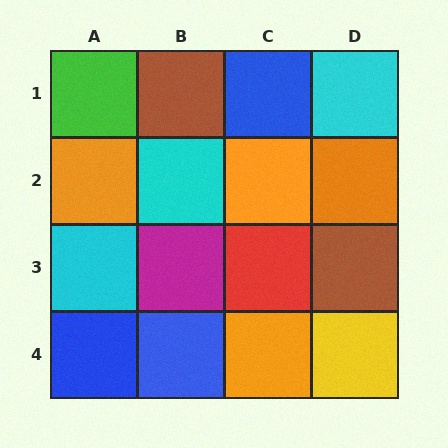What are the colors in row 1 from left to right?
Green, brown, blue, cyan.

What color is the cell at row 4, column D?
Yellow.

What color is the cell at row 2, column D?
Orange.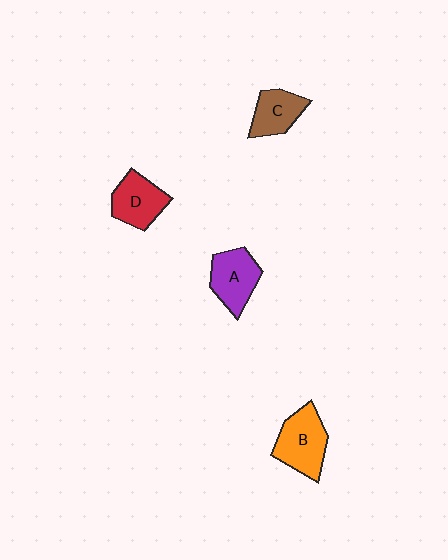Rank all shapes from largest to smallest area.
From largest to smallest: B (orange), A (purple), D (red), C (brown).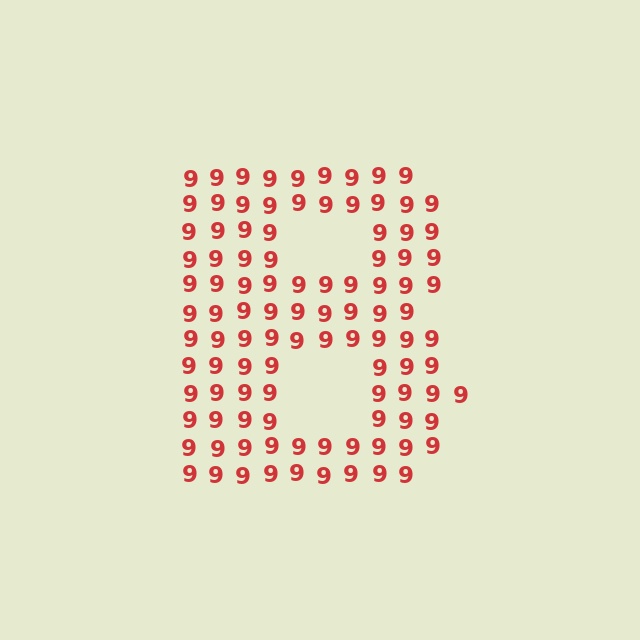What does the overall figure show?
The overall figure shows the letter B.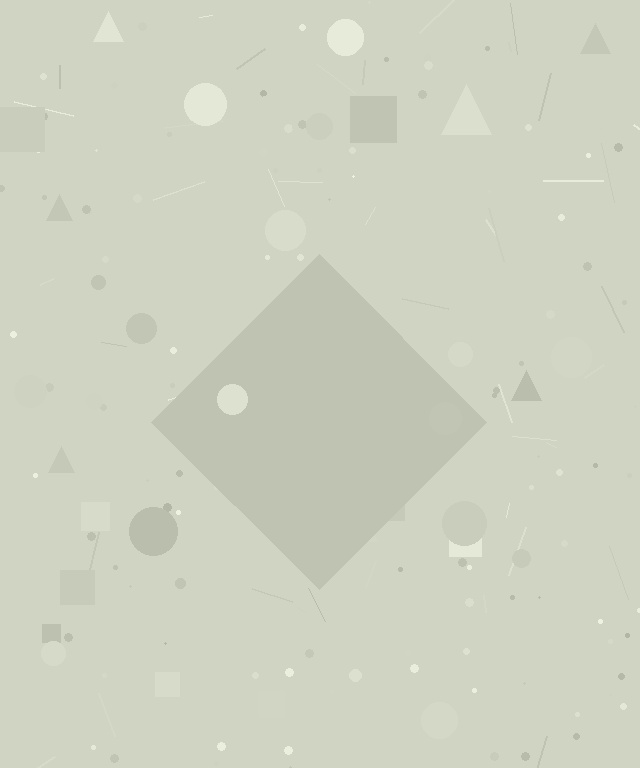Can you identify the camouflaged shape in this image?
The camouflaged shape is a diamond.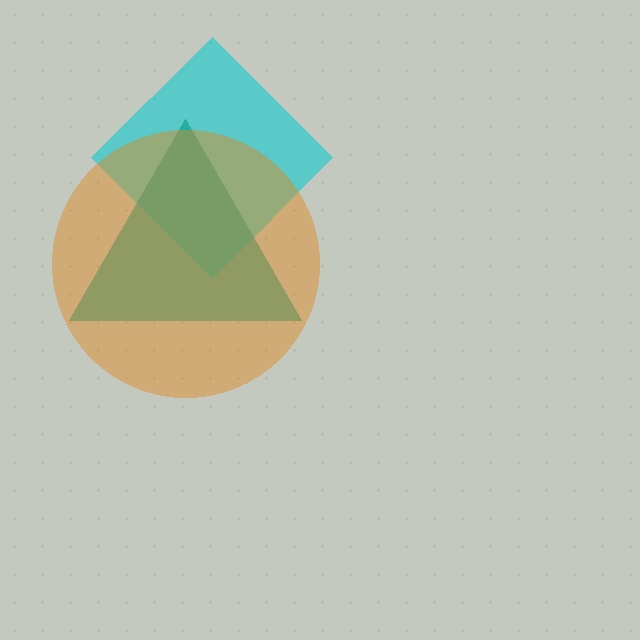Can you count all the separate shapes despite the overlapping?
Yes, there are 3 separate shapes.